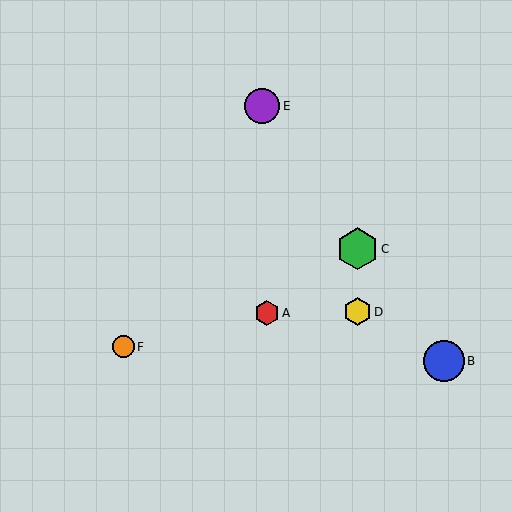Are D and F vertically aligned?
No, D is at x≈357 and F is at x≈123.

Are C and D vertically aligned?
Yes, both are at x≈357.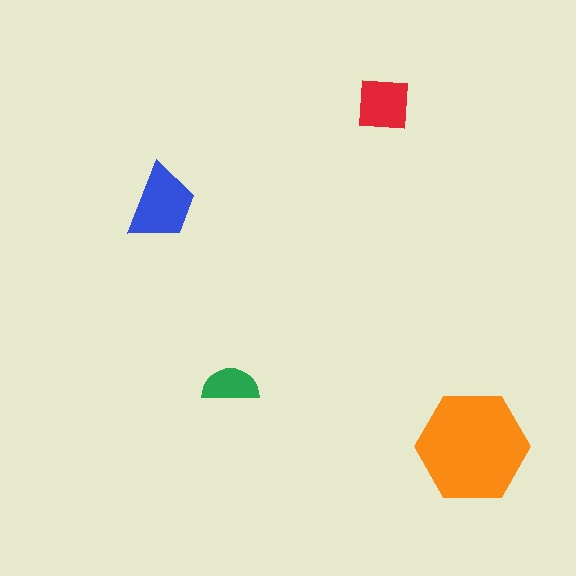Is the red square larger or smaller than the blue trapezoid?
Smaller.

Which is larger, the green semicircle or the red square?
The red square.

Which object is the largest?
The orange hexagon.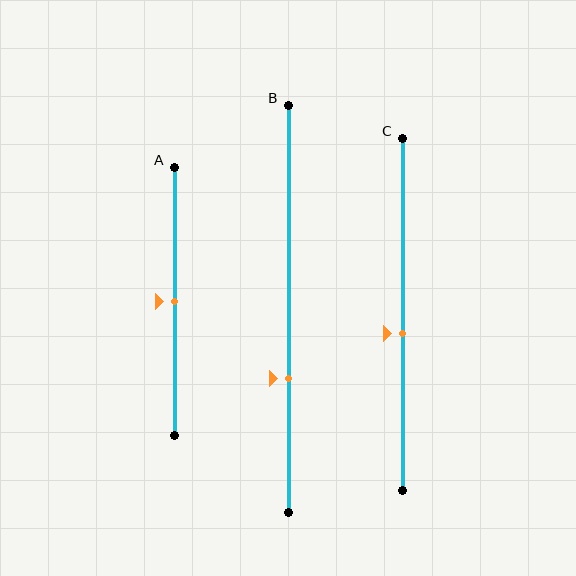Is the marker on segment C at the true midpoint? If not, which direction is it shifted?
No, the marker on segment C is shifted downward by about 6% of the segment length.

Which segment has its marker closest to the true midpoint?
Segment A has its marker closest to the true midpoint.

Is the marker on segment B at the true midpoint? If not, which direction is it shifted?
No, the marker on segment B is shifted downward by about 17% of the segment length.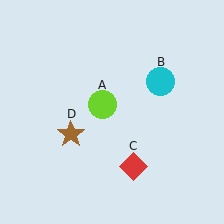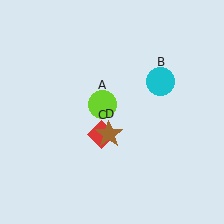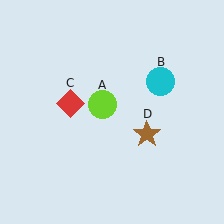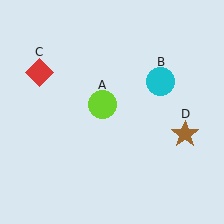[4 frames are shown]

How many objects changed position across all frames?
2 objects changed position: red diamond (object C), brown star (object D).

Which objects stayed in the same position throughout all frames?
Lime circle (object A) and cyan circle (object B) remained stationary.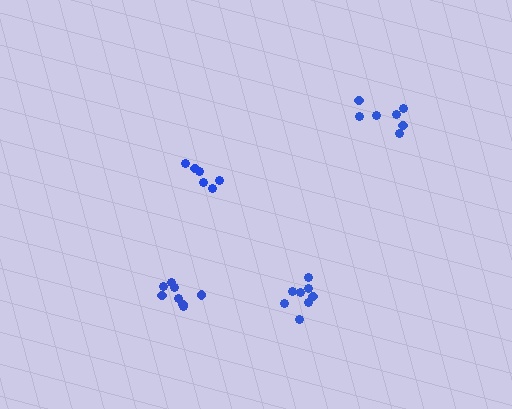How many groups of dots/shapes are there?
There are 4 groups.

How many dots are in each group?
Group 1: 6 dots, Group 2: 8 dots, Group 3: 8 dots, Group 4: 7 dots (29 total).